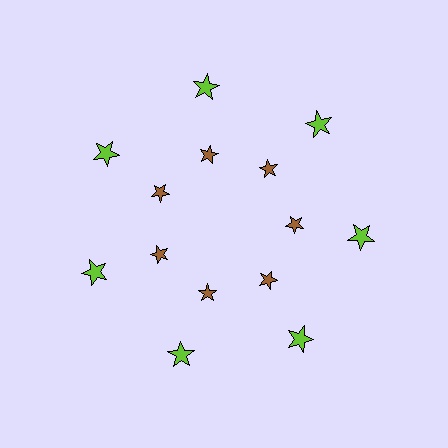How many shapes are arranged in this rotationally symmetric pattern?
There are 14 shapes, arranged in 7 groups of 2.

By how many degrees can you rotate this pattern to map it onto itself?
The pattern maps onto itself every 51 degrees of rotation.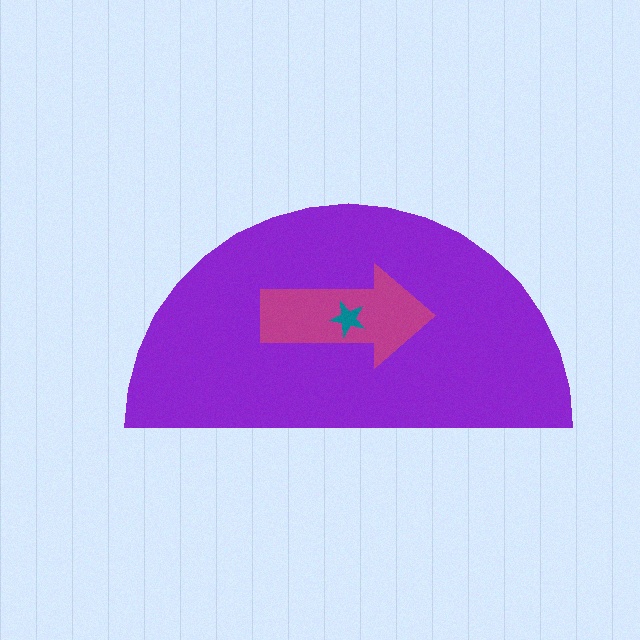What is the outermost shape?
The purple semicircle.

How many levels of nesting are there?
3.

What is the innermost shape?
The teal star.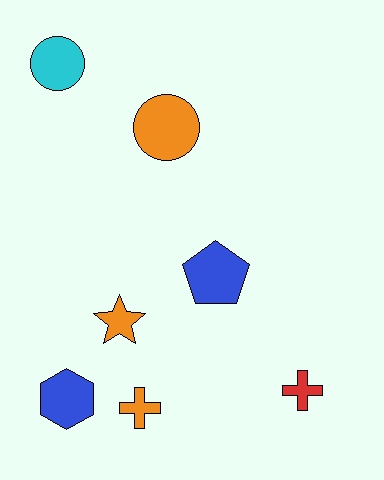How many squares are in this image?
There are no squares.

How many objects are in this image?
There are 7 objects.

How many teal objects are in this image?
There are no teal objects.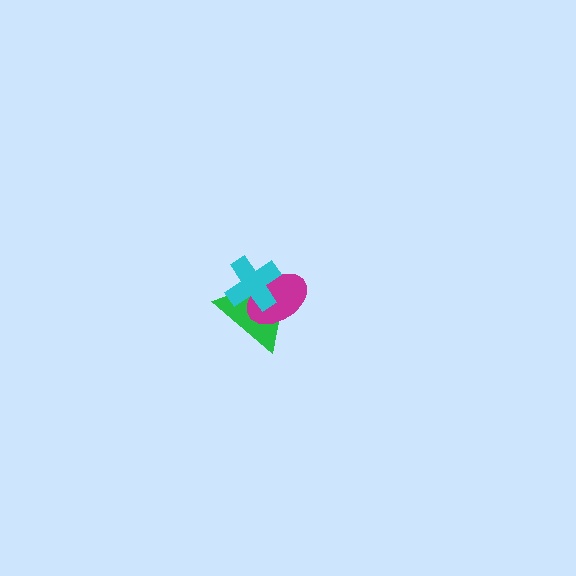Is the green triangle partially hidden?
Yes, it is partially covered by another shape.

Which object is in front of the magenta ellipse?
The cyan cross is in front of the magenta ellipse.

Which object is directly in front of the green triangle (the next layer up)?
The magenta ellipse is directly in front of the green triangle.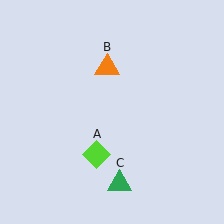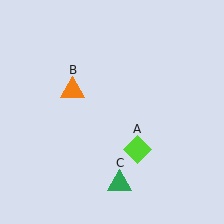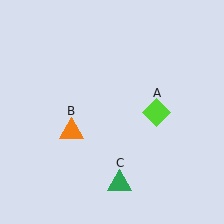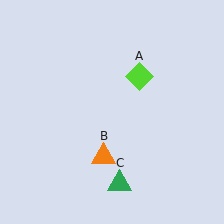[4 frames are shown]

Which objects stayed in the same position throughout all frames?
Green triangle (object C) remained stationary.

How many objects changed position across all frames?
2 objects changed position: lime diamond (object A), orange triangle (object B).